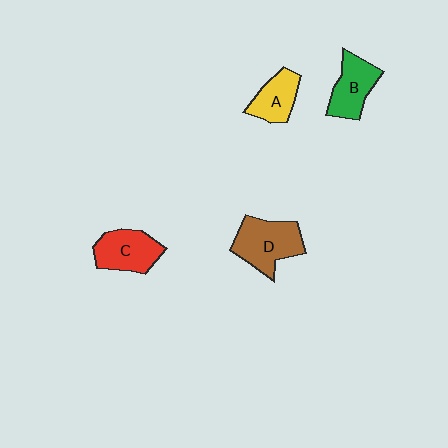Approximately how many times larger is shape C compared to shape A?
Approximately 1.3 times.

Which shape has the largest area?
Shape D (brown).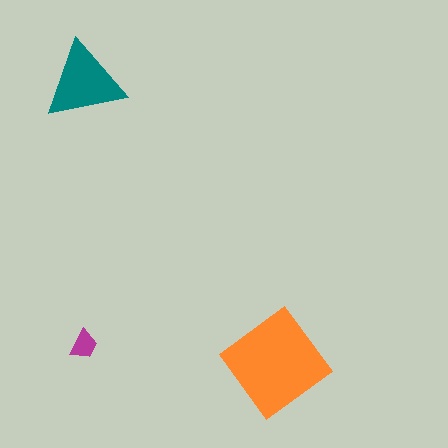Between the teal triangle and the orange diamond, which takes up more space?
The orange diamond.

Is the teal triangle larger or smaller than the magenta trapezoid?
Larger.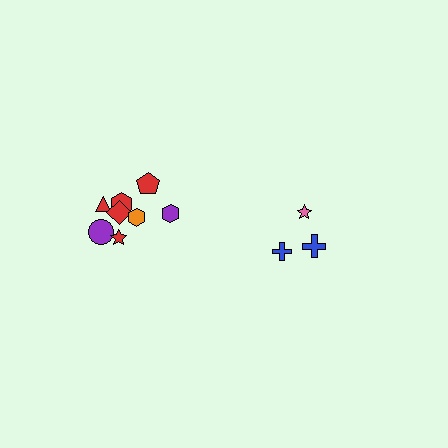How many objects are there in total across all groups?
There are 11 objects.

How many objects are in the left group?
There are 8 objects.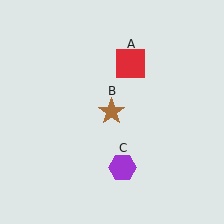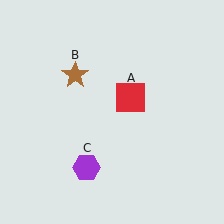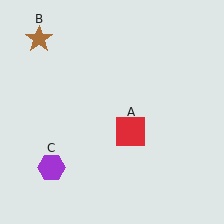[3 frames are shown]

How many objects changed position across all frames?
3 objects changed position: red square (object A), brown star (object B), purple hexagon (object C).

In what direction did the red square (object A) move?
The red square (object A) moved down.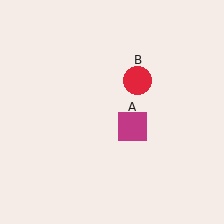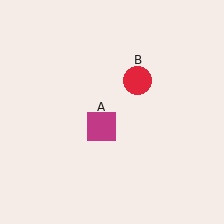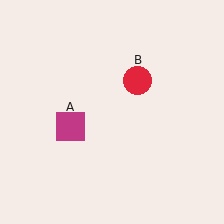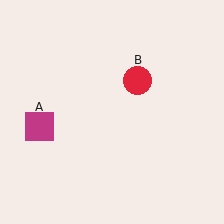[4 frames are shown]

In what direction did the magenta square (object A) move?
The magenta square (object A) moved left.